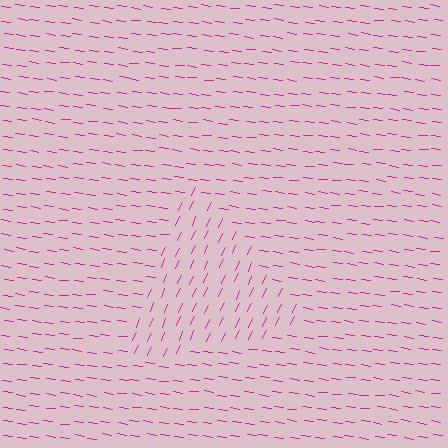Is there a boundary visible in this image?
Yes, there is a texture boundary formed by a change in line orientation.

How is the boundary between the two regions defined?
The boundary is defined purely by a change in line orientation (approximately 72 degrees difference). All lines are the same color and thickness.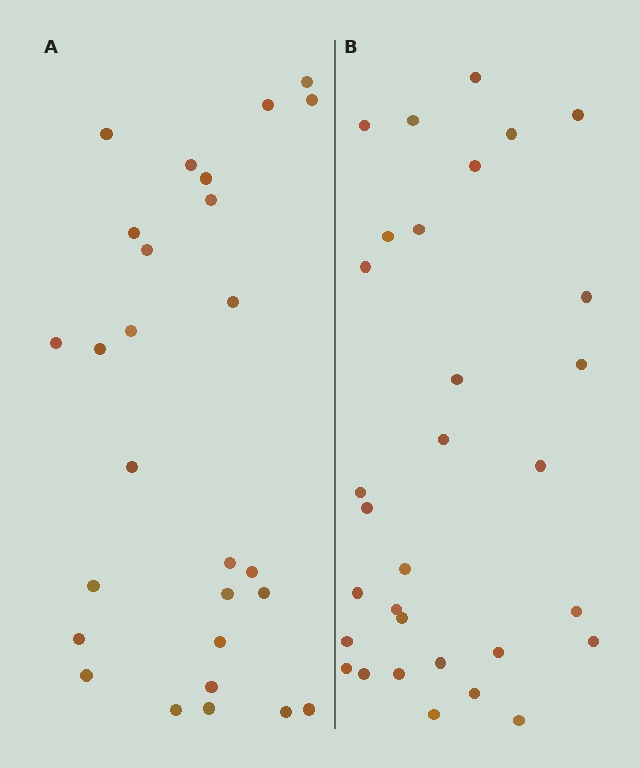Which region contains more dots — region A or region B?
Region B (the right region) has more dots.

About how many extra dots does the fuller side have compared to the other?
Region B has about 4 more dots than region A.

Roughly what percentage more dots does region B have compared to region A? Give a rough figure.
About 15% more.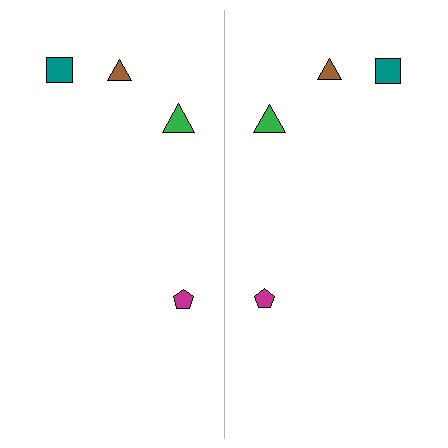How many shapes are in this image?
There are 8 shapes in this image.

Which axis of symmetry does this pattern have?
The pattern has a vertical axis of symmetry running through the center of the image.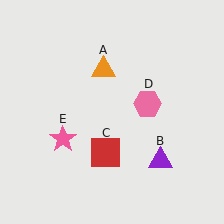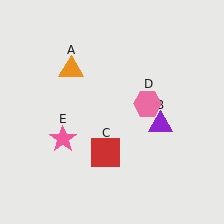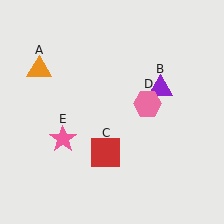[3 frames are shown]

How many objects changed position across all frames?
2 objects changed position: orange triangle (object A), purple triangle (object B).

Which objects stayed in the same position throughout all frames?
Red square (object C) and pink hexagon (object D) and pink star (object E) remained stationary.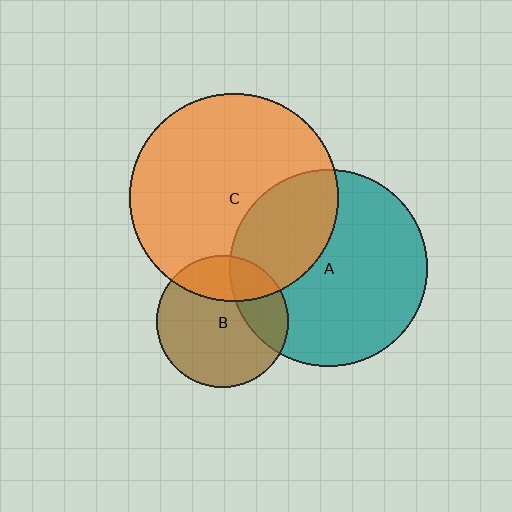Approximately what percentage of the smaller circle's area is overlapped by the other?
Approximately 25%.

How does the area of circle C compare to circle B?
Approximately 2.5 times.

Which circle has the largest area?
Circle C (orange).